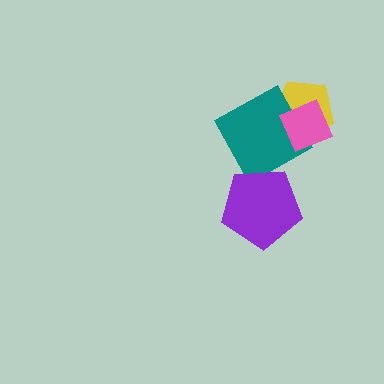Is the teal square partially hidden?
Yes, it is partially covered by another shape.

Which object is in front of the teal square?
The pink diamond is in front of the teal square.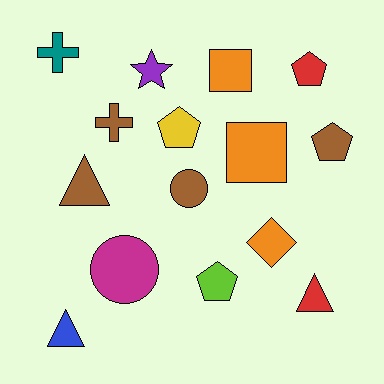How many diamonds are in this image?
There is 1 diamond.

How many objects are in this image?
There are 15 objects.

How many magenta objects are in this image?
There is 1 magenta object.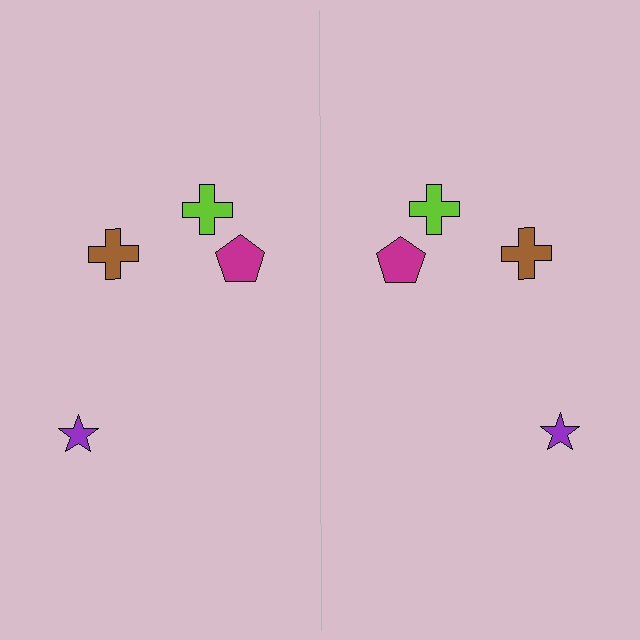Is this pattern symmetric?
Yes, this pattern has bilateral (reflection) symmetry.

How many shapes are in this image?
There are 8 shapes in this image.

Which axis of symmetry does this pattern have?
The pattern has a vertical axis of symmetry running through the center of the image.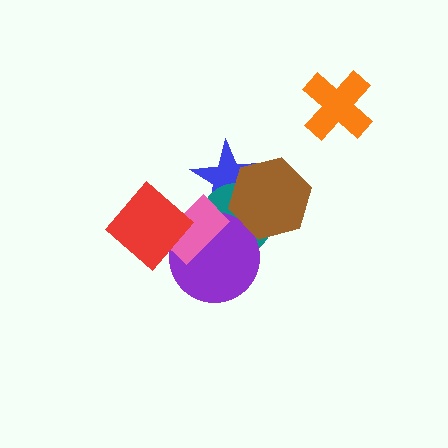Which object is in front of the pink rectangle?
The red diamond is in front of the pink rectangle.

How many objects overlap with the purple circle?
3 objects overlap with the purple circle.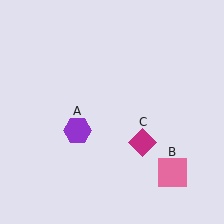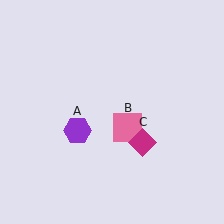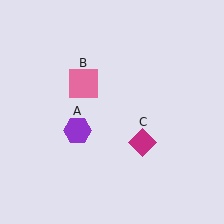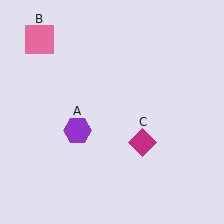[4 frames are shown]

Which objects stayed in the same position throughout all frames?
Purple hexagon (object A) and magenta diamond (object C) remained stationary.